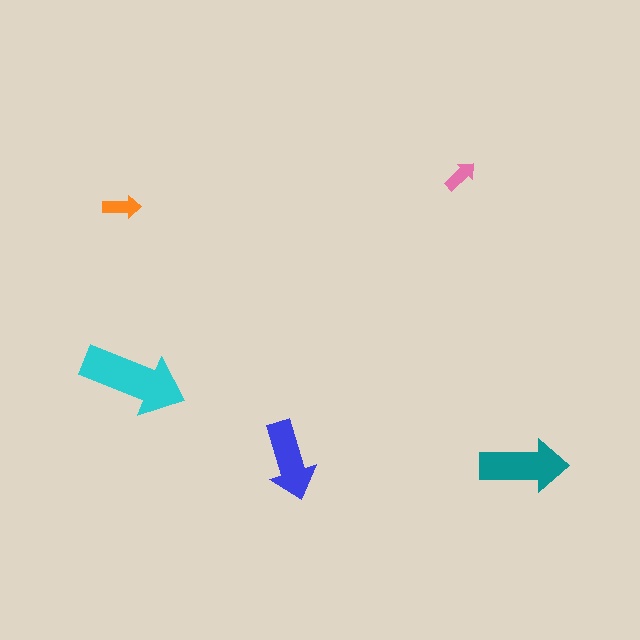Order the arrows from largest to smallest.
the cyan one, the teal one, the blue one, the orange one, the pink one.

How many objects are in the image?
There are 5 objects in the image.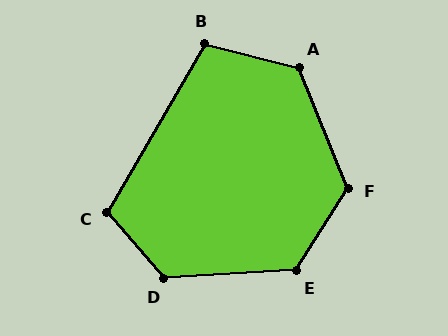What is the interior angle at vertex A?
Approximately 126 degrees (obtuse).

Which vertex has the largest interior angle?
D, at approximately 128 degrees.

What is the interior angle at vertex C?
Approximately 109 degrees (obtuse).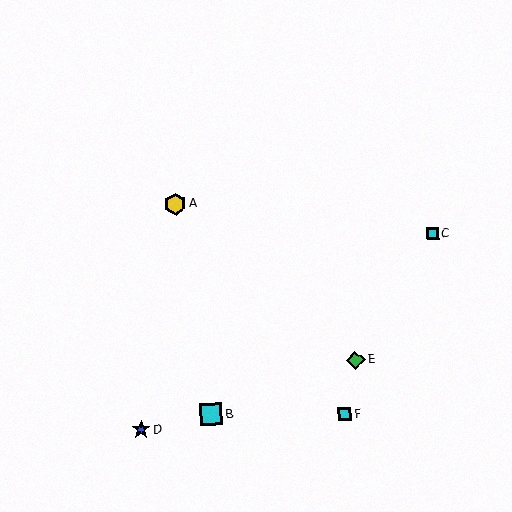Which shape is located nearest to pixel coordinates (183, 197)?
The yellow hexagon (labeled A) at (175, 204) is nearest to that location.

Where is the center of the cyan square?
The center of the cyan square is at (211, 414).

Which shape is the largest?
The cyan square (labeled B) is the largest.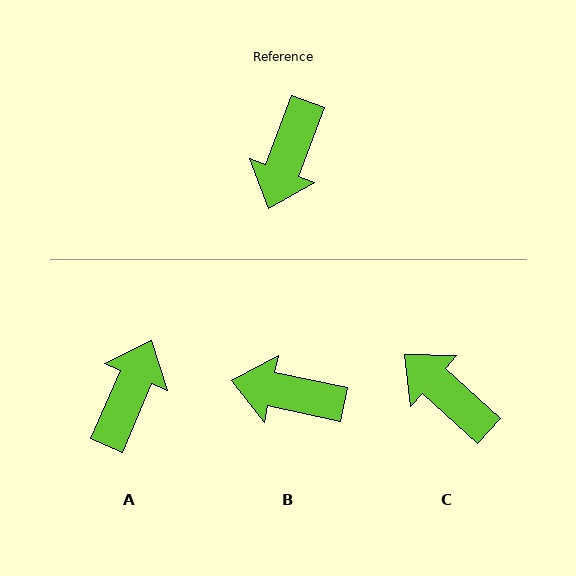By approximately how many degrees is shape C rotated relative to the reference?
Approximately 112 degrees clockwise.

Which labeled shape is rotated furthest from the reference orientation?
A, about 177 degrees away.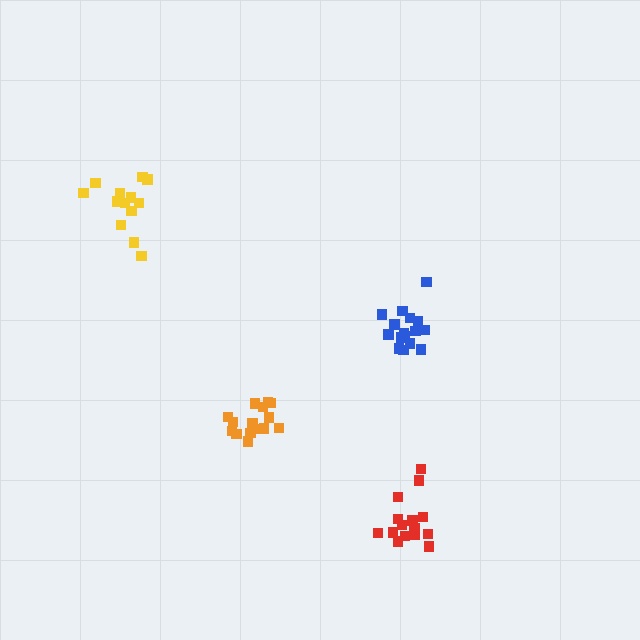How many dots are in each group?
Group 1: 16 dots, Group 2: 15 dots, Group 3: 13 dots, Group 4: 15 dots (59 total).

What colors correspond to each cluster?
The clusters are colored: blue, orange, yellow, red.